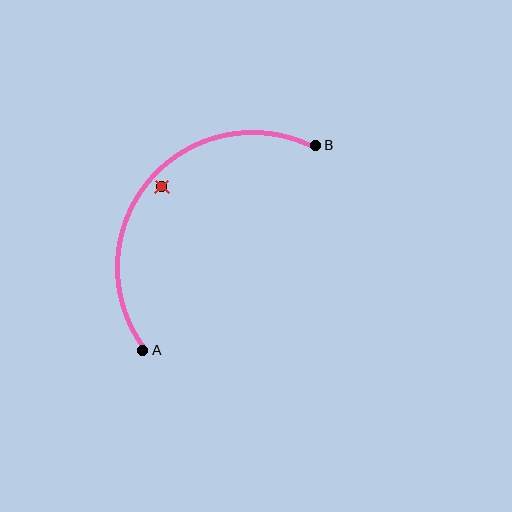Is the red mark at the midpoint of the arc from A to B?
No — the red mark does not lie on the arc at all. It sits slightly inside the curve.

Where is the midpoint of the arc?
The arc midpoint is the point on the curve farthest from the straight line joining A and B. It sits above and to the left of that line.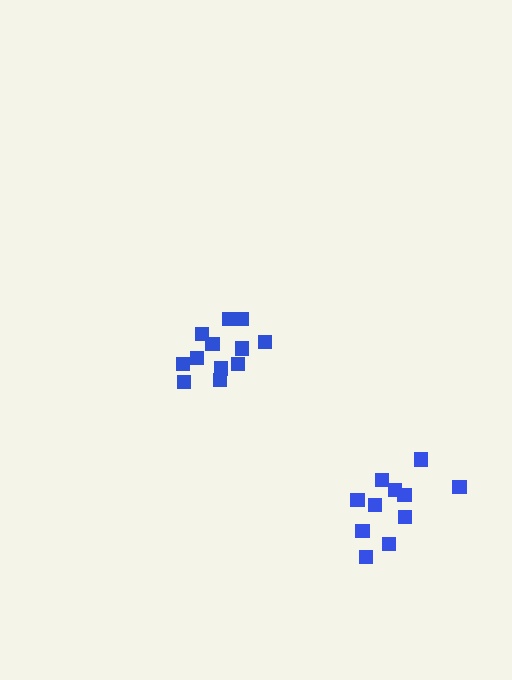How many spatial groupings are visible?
There are 2 spatial groupings.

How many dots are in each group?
Group 1: 11 dots, Group 2: 12 dots (23 total).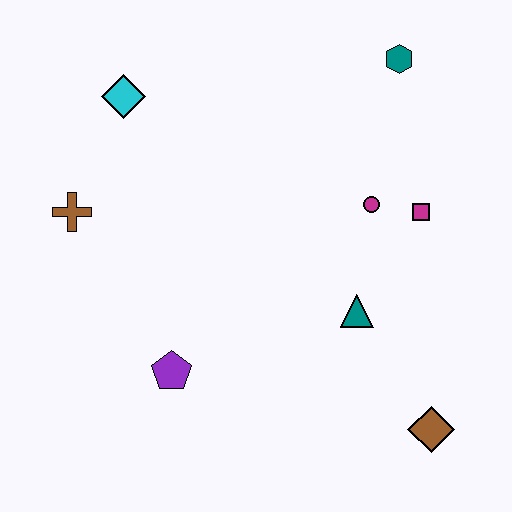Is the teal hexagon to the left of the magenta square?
Yes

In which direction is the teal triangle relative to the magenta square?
The teal triangle is below the magenta square.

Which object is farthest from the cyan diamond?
The brown diamond is farthest from the cyan diamond.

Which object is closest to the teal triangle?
The magenta circle is closest to the teal triangle.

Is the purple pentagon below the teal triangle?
Yes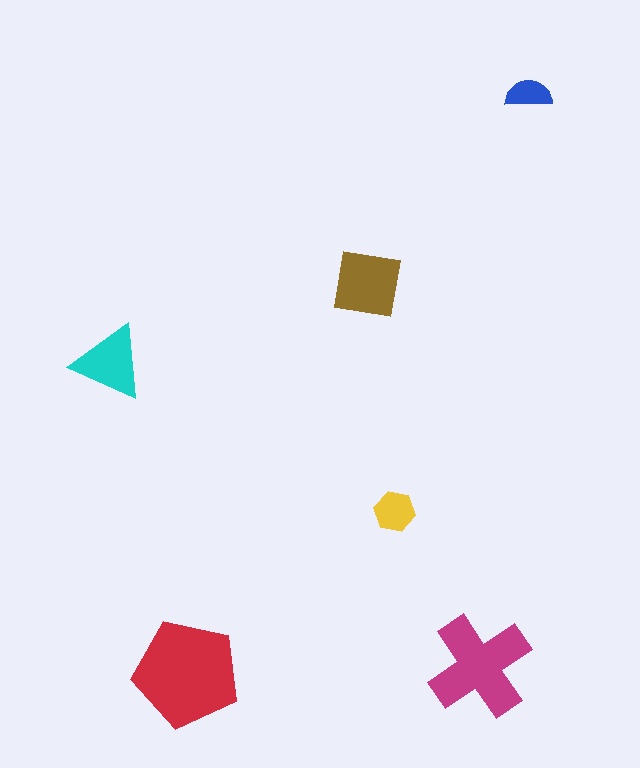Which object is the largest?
The red pentagon.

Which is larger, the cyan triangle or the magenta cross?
The magenta cross.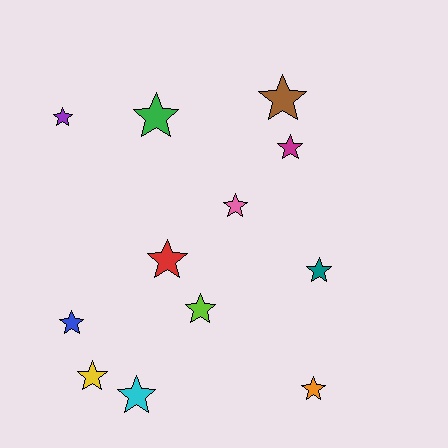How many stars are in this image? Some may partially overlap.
There are 12 stars.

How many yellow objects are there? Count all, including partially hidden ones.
There is 1 yellow object.